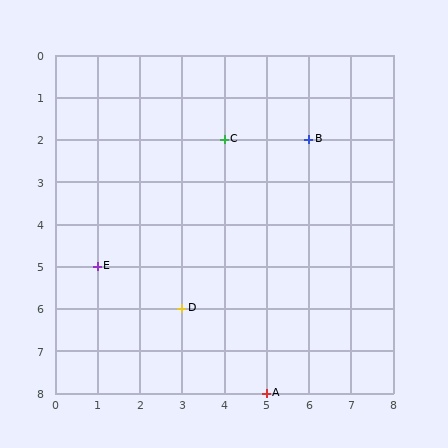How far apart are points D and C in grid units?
Points D and C are 1 column and 4 rows apart (about 4.1 grid units diagonally).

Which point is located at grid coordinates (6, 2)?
Point B is at (6, 2).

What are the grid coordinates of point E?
Point E is at grid coordinates (1, 5).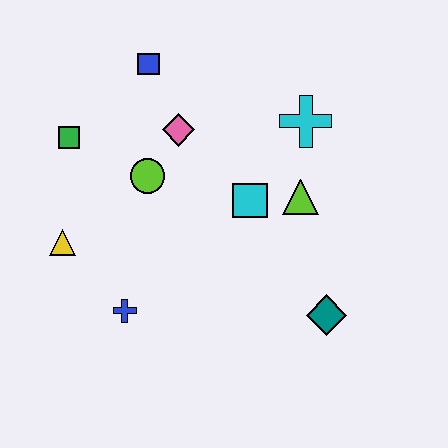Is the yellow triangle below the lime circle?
Yes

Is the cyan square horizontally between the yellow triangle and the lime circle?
No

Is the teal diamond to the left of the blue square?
No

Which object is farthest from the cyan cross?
The yellow triangle is farthest from the cyan cross.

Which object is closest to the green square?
The lime circle is closest to the green square.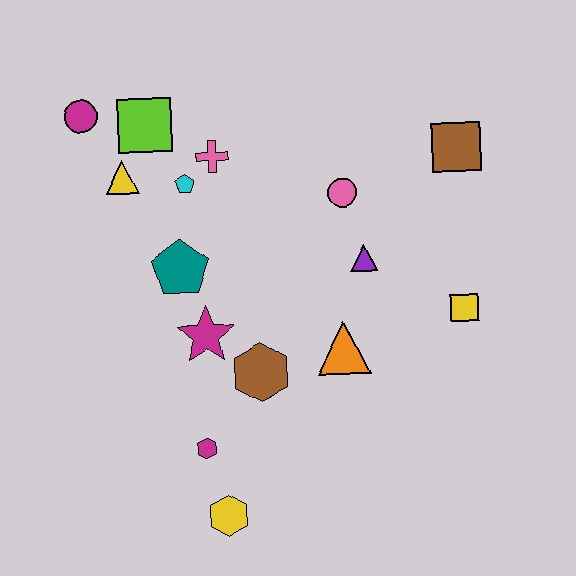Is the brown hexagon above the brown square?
No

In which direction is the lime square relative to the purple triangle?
The lime square is to the left of the purple triangle.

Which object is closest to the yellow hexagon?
The magenta hexagon is closest to the yellow hexagon.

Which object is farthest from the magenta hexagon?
The brown square is farthest from the magenta hexagon.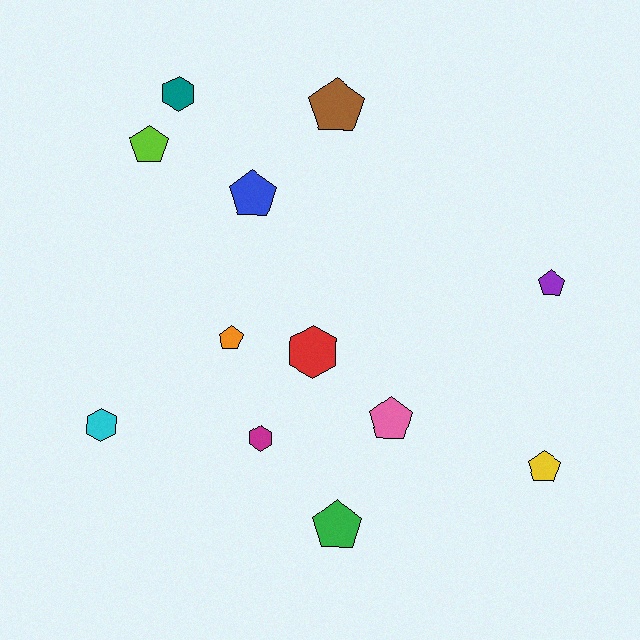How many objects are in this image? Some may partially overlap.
There are 12 objects.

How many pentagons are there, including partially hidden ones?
There are 8 pentagons.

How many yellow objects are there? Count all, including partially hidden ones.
There is 1 yellow object.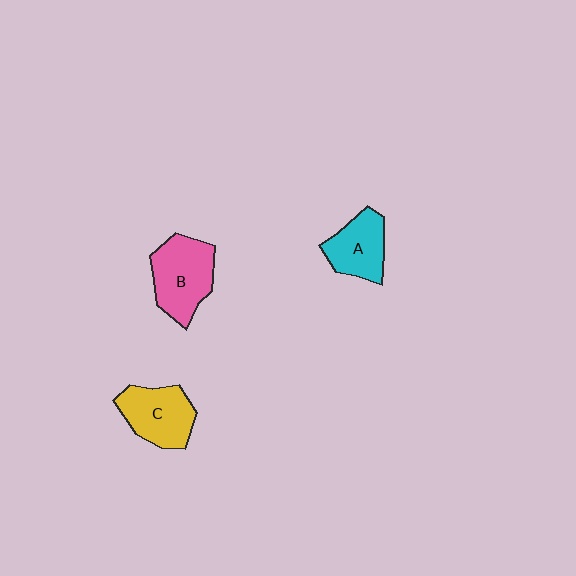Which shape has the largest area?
Shape B (pink).